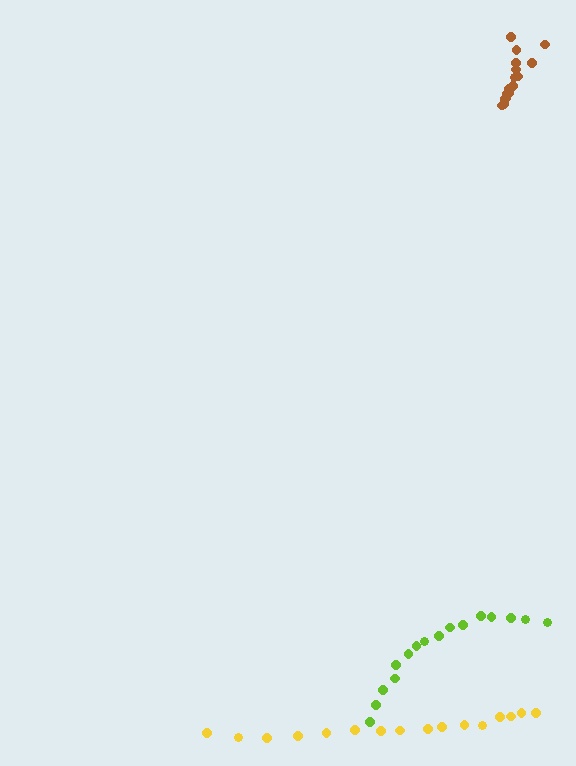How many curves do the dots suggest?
There are 3 distinct paths.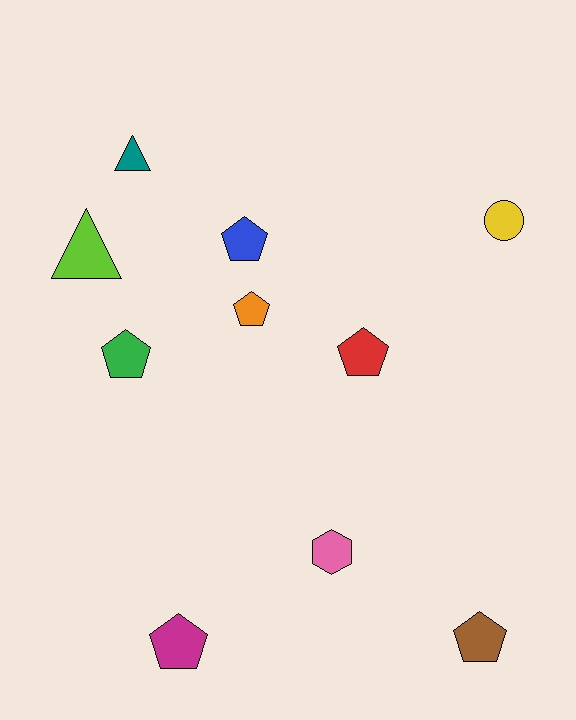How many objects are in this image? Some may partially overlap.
There are 10 objects.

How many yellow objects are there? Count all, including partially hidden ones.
There is 1 yellow object.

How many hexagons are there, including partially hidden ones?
There is 1 hexagon.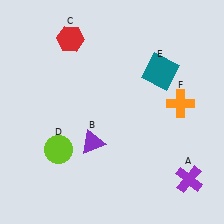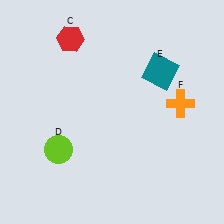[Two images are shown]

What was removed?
The purple triangle (B), the purple cross (A) were removed in Image 2.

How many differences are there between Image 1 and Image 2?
There are 2 differences between the two images.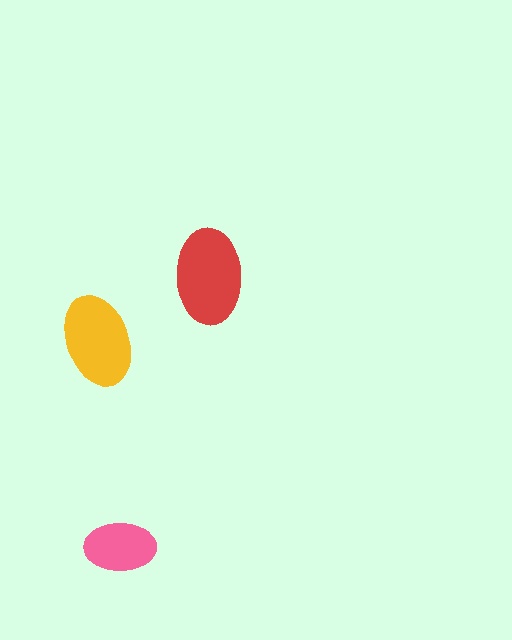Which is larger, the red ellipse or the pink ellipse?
The red one.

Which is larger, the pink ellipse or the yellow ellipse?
The yellow one.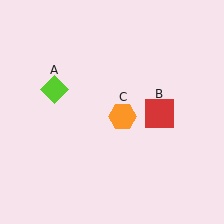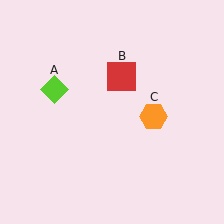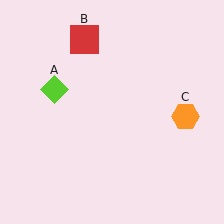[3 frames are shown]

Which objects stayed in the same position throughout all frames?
Lime diamond (object A) remained stationary.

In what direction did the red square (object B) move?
The red square (object B) moved up and to the left.